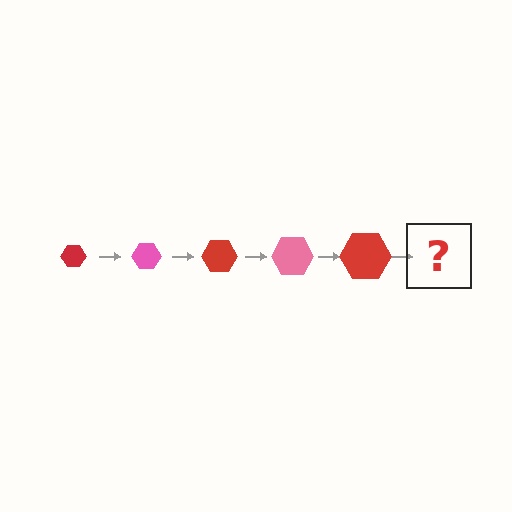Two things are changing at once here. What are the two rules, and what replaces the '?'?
The two rules are that the hexagon grows larger each step and the color cycles through red and pink. The '?' should be a pink hexagon, larger than the previous one.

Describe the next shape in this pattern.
It should be a pink hexagon, larger than the previous one.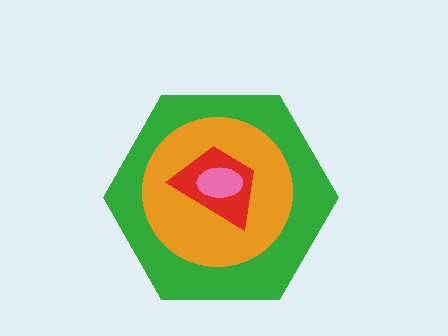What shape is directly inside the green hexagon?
The orange circle.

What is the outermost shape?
The green hexagon.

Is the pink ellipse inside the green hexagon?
Yes.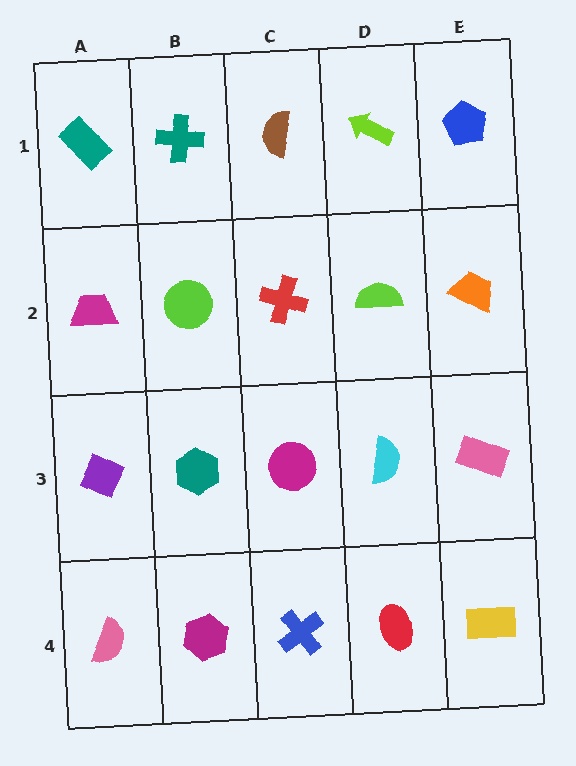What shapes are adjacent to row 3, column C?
A red cross (row 2, column C), a blue cross (row 4, column C), a teal hexagon (row 3, column B), a cyan semicircle (row 3, column D).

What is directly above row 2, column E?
A blue pentagon.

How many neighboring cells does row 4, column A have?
2.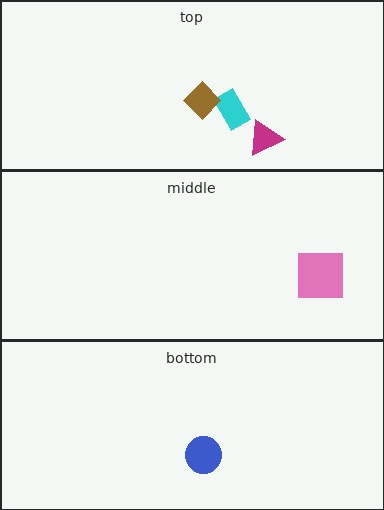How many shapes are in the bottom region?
1.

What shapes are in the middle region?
The pink square.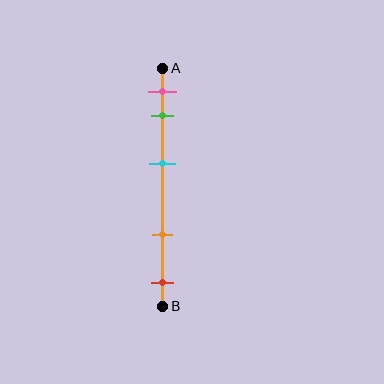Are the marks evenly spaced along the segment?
No, the marks are not evenly spaced.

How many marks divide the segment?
There are 5 marks dividing the segment.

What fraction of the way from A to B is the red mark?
The red mark is approximately 90% (0.9) of the way from A to B.